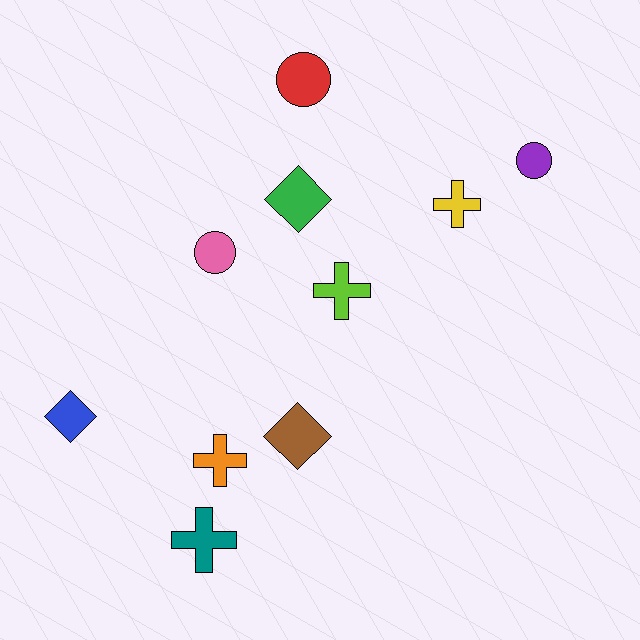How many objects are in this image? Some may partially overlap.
There are 10 objects.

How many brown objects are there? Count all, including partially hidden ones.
There is 1 brown object.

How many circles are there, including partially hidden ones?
There are 3 circles.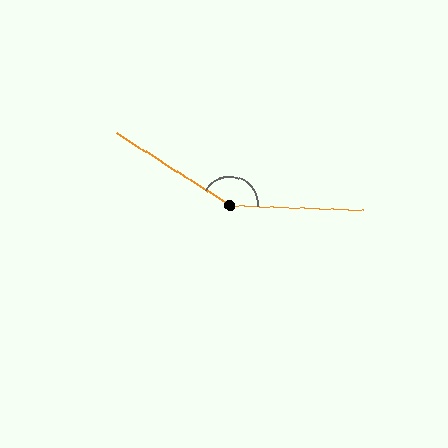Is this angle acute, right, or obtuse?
It is obtuse.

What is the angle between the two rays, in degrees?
Approximately 149 degrees.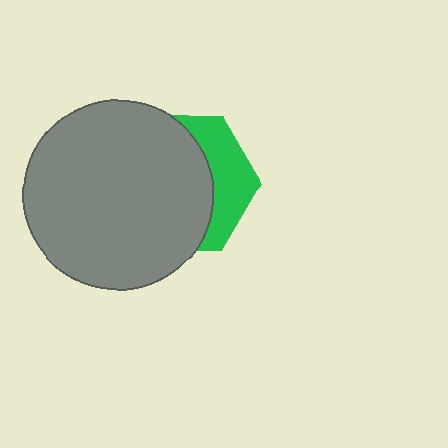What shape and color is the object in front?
The object in front is a gray circle.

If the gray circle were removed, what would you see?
You would see the complete green hexagon.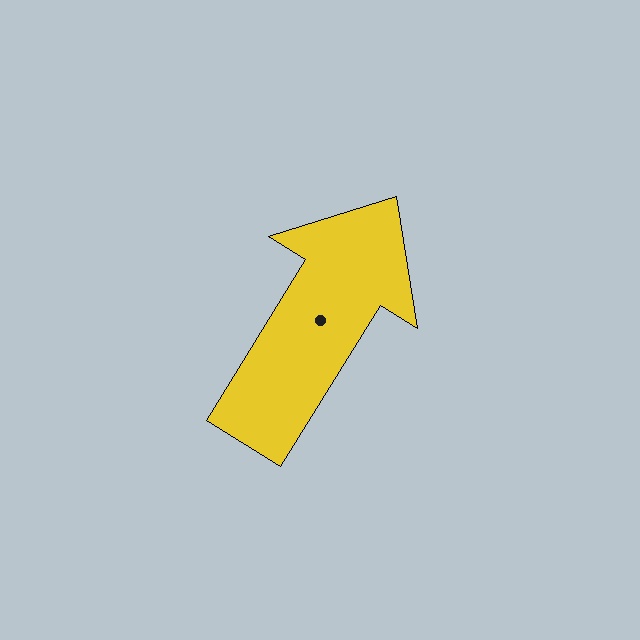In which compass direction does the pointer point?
Northeast.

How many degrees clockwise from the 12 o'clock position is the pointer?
Approximately 32 degrees.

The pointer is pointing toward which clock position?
Roughly 1 o'clock.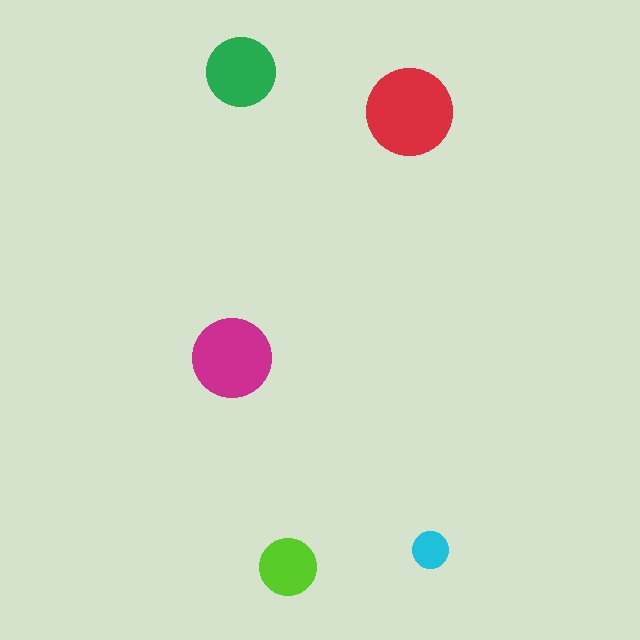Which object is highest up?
The green circle is topmost.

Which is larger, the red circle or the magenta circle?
The red one.